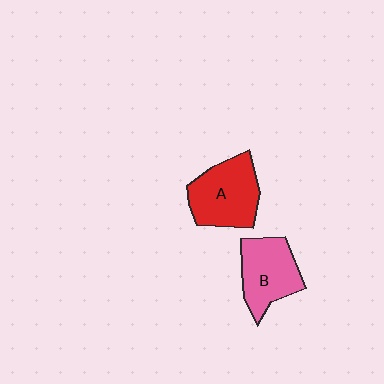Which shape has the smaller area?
Shape B (pink).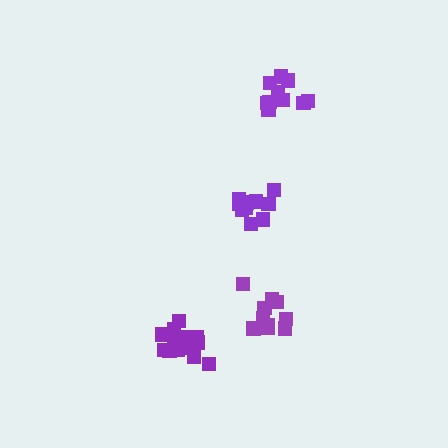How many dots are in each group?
Group 1: 11 dots, Group 2: 10 dots, Group 3: 10 dots, Group 4: 16 dots (47 total).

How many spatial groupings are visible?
There are 4 spatial groupings.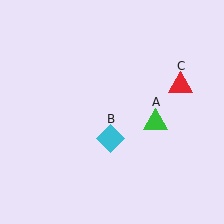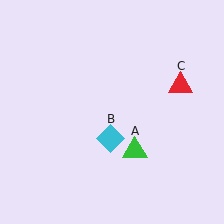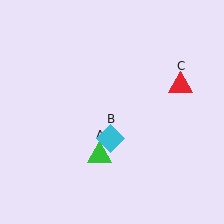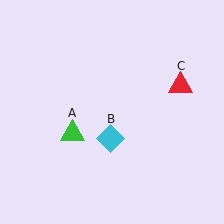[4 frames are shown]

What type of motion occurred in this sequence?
The green triangle (object A) rotated clockwise around the center of the scene.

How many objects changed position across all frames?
1 object changed position: green triangle (object A).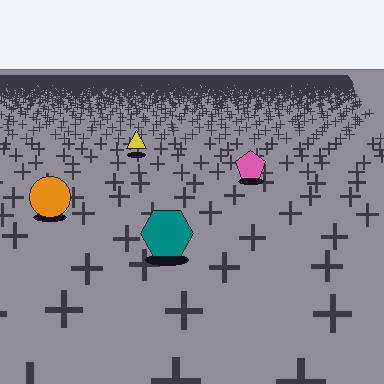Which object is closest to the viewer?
The teal hexagon is closest. The texture marks near it are larger and more spread out.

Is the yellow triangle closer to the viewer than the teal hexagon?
No. The teal hexagon is closer — you can tell from the texture gradient: the ground texture is coarser near it.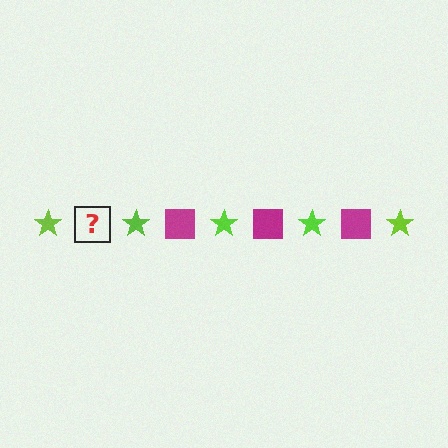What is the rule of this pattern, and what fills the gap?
The rule is that the pattern alternates between lime star and magenta square. The gap should be filled with a magenta square.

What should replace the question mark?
The question mark should be replaced with a magenta square.